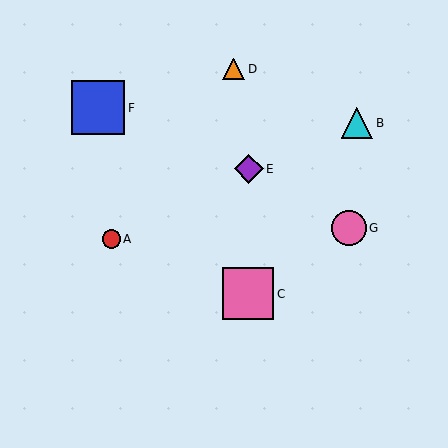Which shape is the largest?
The blue square (labeled F) is the largest.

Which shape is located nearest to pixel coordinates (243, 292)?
The pink square (labeled C) at (248, 294) is nearest to that location.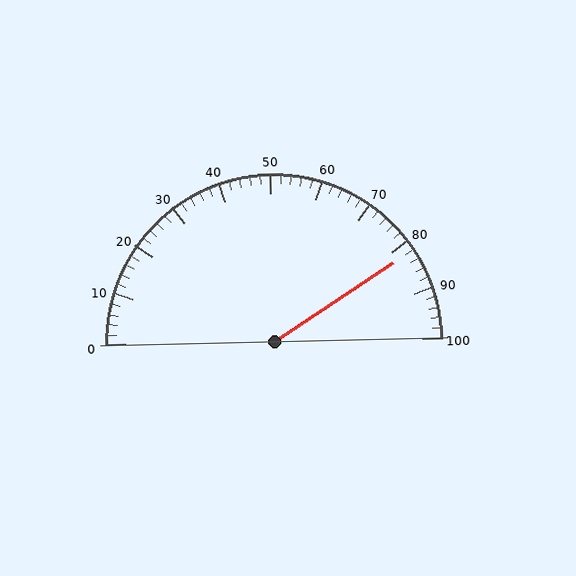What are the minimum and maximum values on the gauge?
The gauge ranges from 0 to 100.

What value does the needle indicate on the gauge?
The needle indicates approximately 82.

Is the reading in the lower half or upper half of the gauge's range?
The reading is in the upper half of the range (0 to 100).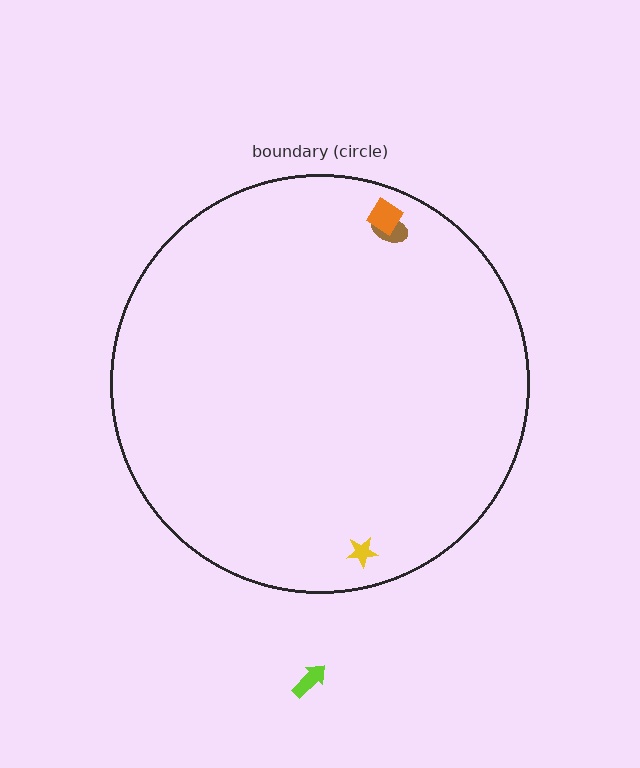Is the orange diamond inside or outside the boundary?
Inside.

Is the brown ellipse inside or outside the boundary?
Inside.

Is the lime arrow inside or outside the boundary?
Outside.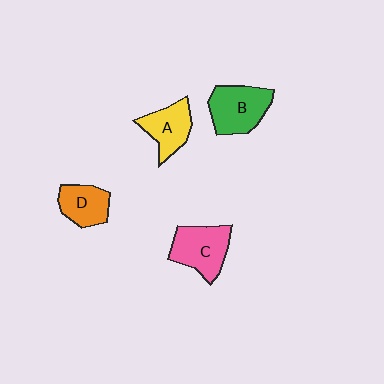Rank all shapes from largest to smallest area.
From largest to smallest: B (green), C (pink), A (yellow), D (orange).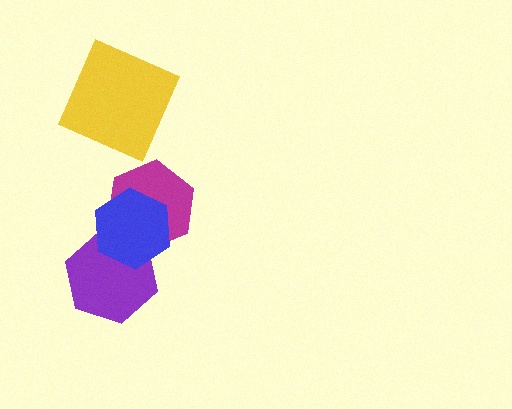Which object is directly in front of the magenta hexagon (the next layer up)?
The purple hexagon is directly in front of the magenta hexagon.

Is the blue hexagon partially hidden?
No, no other shape covers it.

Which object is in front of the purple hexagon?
The blue hexagon is in front of the purple hexagon.